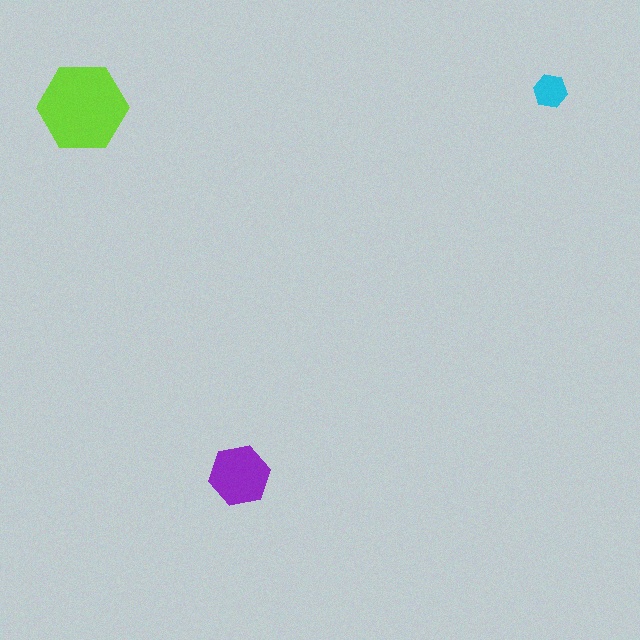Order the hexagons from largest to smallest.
the lime one, the purple one, the cyan one.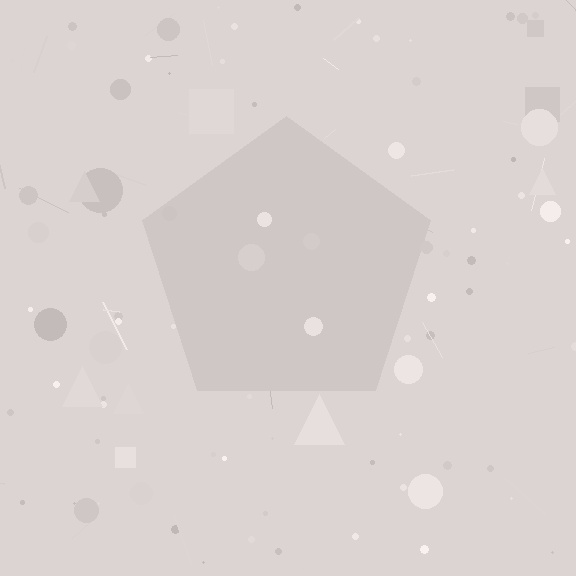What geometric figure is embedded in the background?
A pentagon is embedded in the background.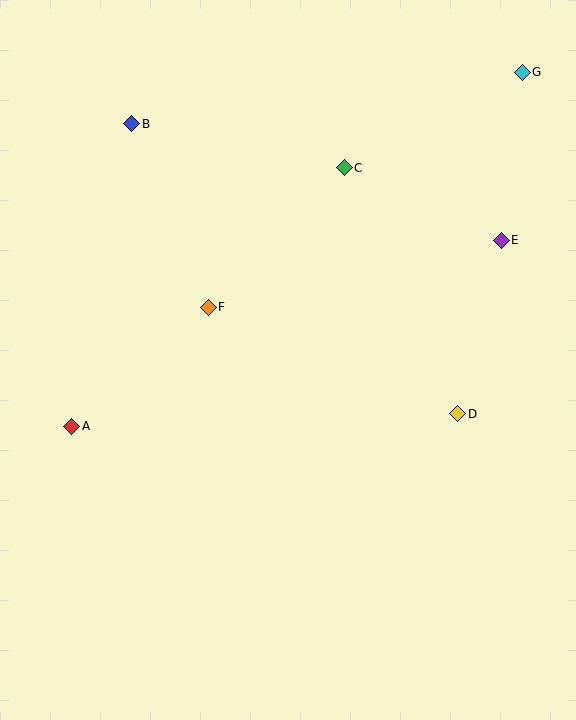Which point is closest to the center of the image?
Point F at (208, 307) is closest to the center.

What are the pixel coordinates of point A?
Point A is at (72, 426).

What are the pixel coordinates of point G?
Point G is at (522, 72).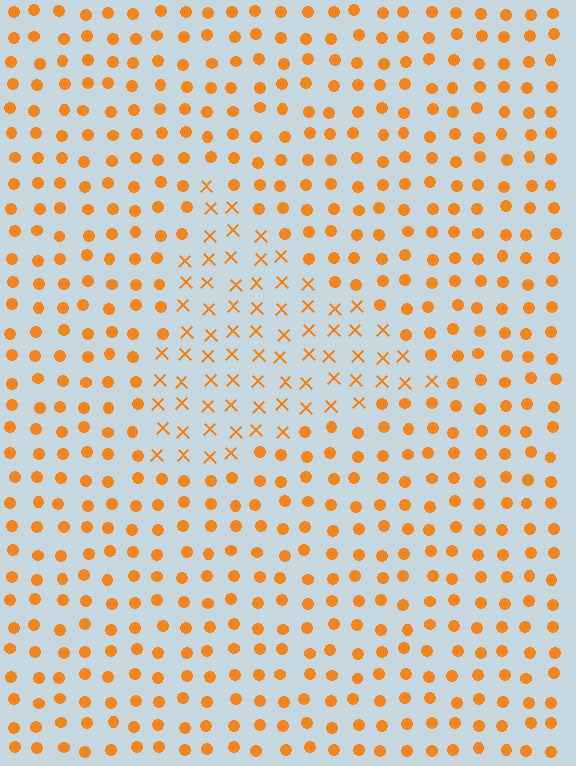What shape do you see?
I see a triangle.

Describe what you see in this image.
The image is filled with small orange elements arranged in a uniform grid. A triangle-shaped region contains X marks, while the surrounding area contains circles. The boundary is defined purely by the change in element shape.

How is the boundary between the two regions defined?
The boundary is defined by a change in element shape: X marks inside vs. circles outside. All elements share the same color and spacing.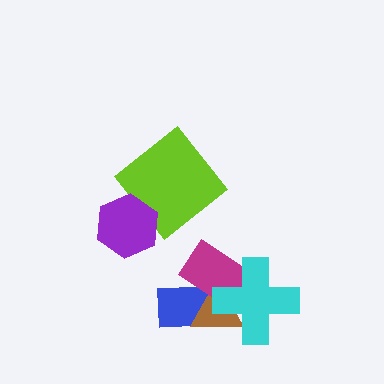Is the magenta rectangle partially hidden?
Yes, it is partially covered by another shape.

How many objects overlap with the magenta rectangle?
3 objects overlap with the magenta rectangle.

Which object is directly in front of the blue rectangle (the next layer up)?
The brown triangle is directly in front of the blue rectangle.